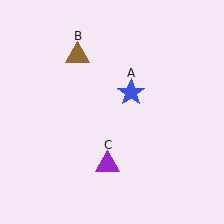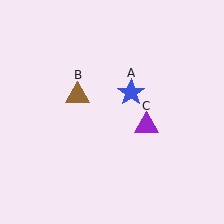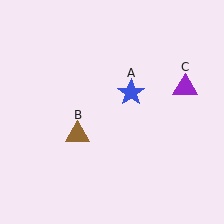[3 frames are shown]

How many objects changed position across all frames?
2 objects changed position: brown triangle (object B), purple triangle (object C).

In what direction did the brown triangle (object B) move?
The brown triangle (object B) moved down.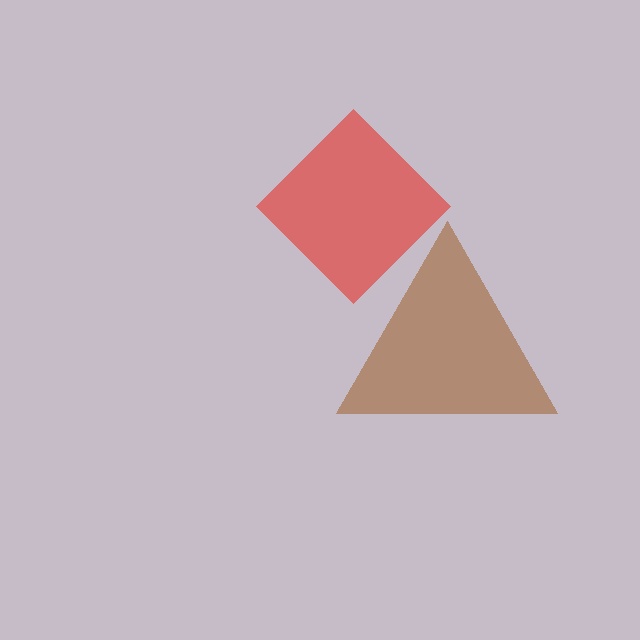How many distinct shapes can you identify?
There are 2 distinct shapes: a red diamond, a brown triangle.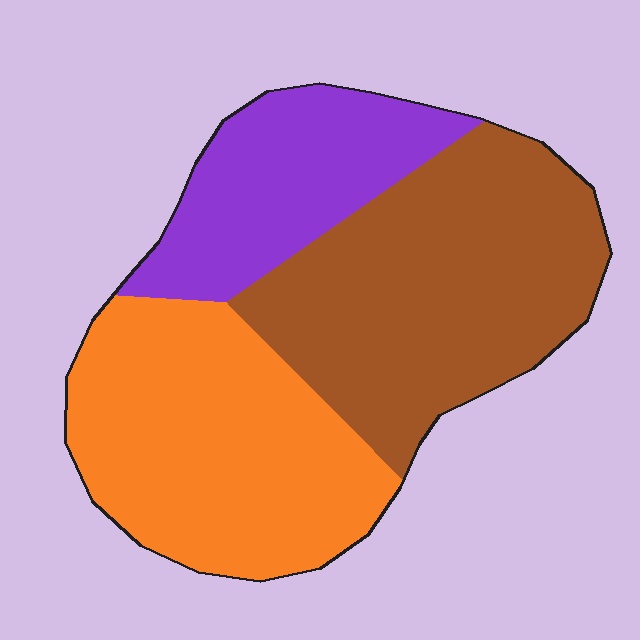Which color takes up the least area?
Purple, at roughly 20%.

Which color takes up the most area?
Brown, at roughly 40%.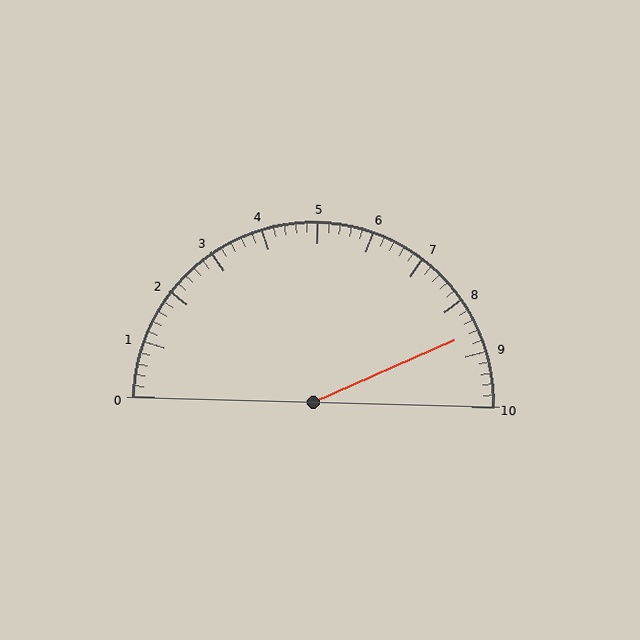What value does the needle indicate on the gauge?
The needle indicates approximately 8.6.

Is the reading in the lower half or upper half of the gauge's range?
The reading is in the upper half of the range (0 to 10).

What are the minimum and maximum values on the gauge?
The gauge ranges from 0 to 10.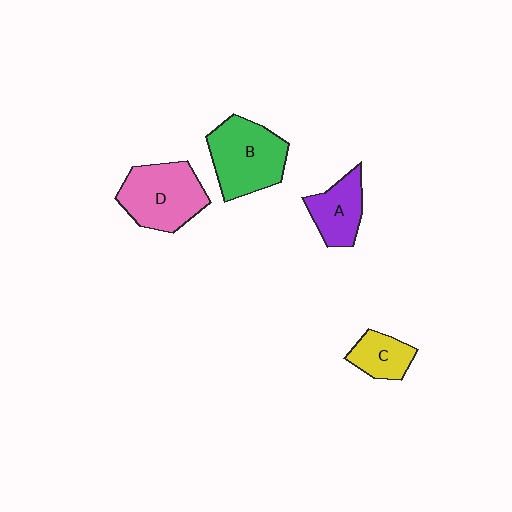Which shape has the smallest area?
Shape C (yellow).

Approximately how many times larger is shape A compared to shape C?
Approximately 1.3 times.